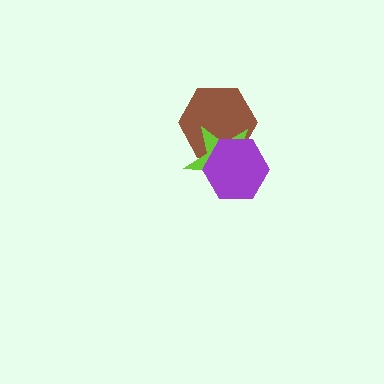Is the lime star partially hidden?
Yes, it is partially covered by another shape.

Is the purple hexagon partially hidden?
No, no other shape covers it.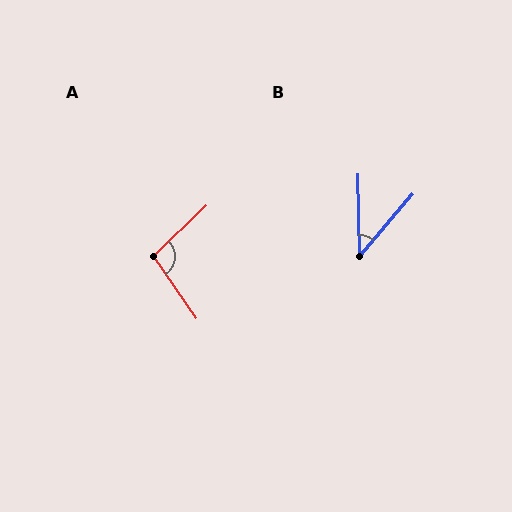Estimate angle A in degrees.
Approximately 99 degrees.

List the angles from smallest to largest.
B (41°), A (99°).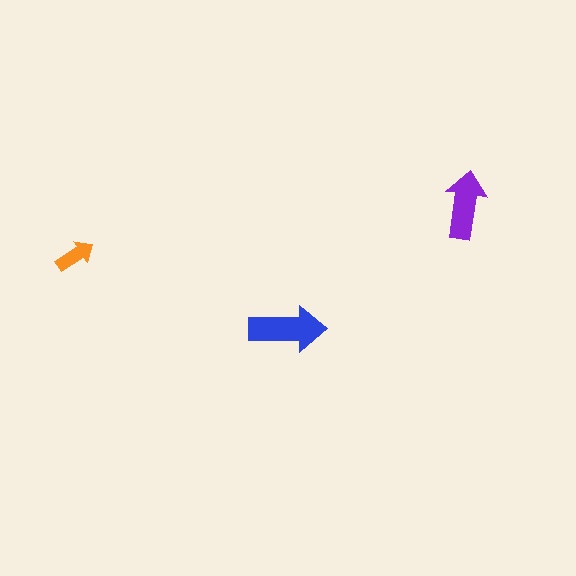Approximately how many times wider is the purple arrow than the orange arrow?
About 1.5 times wider.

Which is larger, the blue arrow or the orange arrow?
The blue one.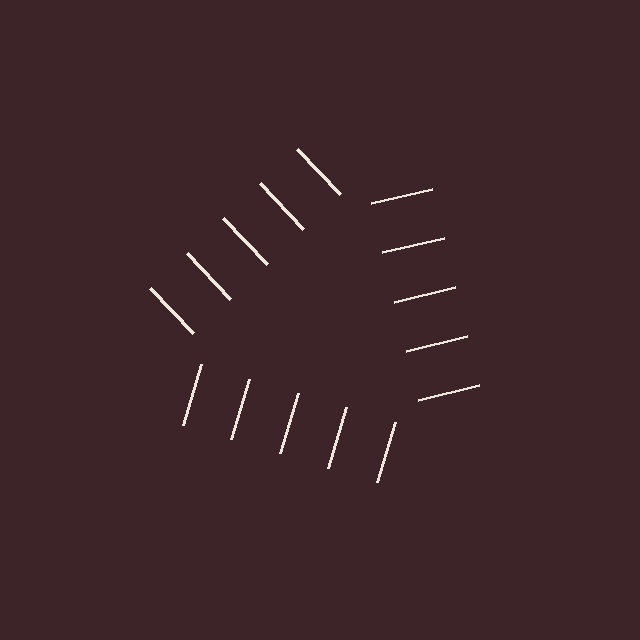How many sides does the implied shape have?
3 sides — the line-ends trace a triangle.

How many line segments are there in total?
15 — 5 along each of the 3 edges.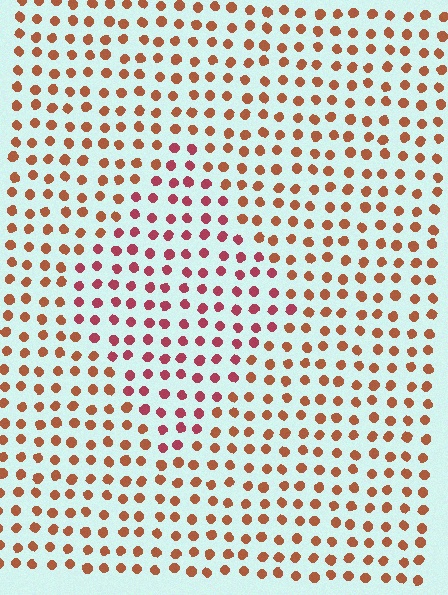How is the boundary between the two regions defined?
The boundary is defined purely by a slight shift in hue (about 32 degrees). Spacing, size, and orientation are identical on both sides.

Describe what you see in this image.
The image is filled with small brown elements in a uniform arrangement. A diamond-shaped region is visible where the elements are tinted to a slightly different hue, forming a subtle color boundary.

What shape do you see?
I see a diamond.